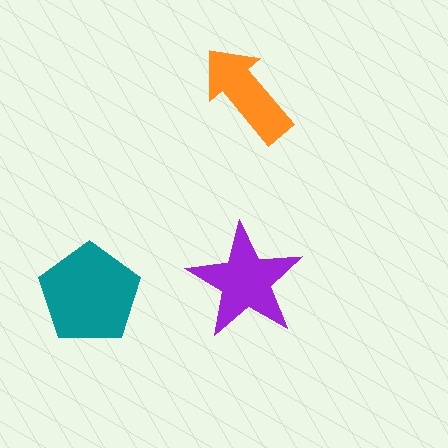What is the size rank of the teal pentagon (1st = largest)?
1st.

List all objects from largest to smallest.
The teal pentagon, the purple star, the orange arrow.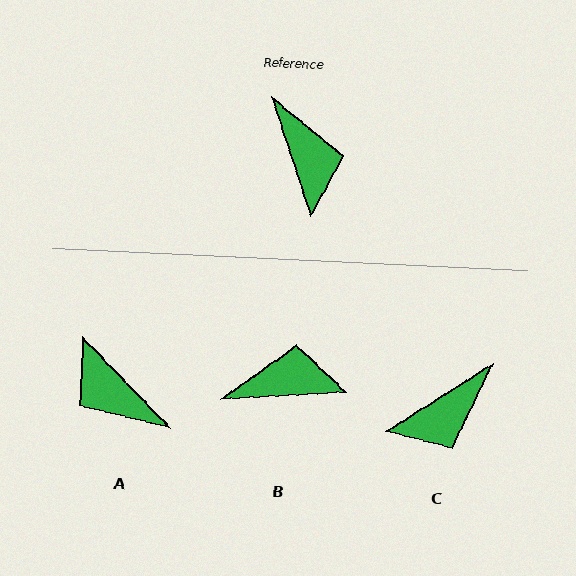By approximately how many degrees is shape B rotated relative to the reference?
Approximately 75 degrees counter-clockwise.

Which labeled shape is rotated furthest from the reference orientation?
A, about 154 degrees away.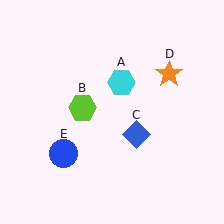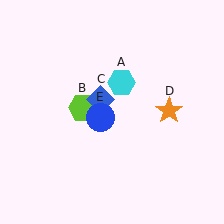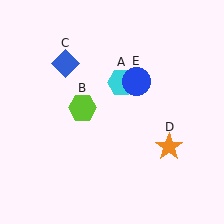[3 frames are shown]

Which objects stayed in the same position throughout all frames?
Cyan hexagon (object A) and lime hexagon (object B) remained stationary.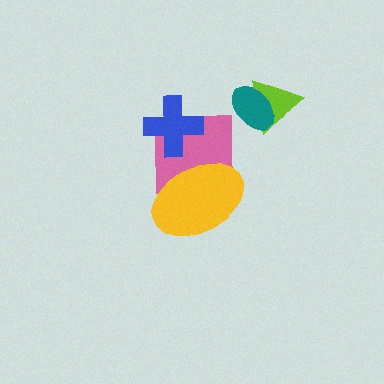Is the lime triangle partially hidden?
Yes, it is partially covered by another shape.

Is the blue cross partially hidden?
No, no other shape covers it.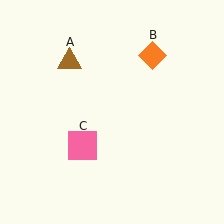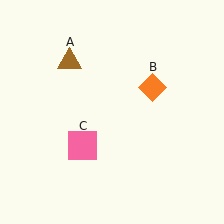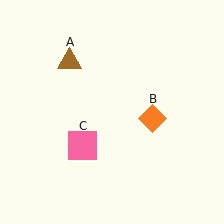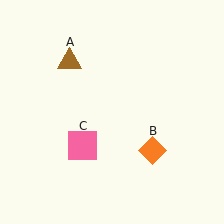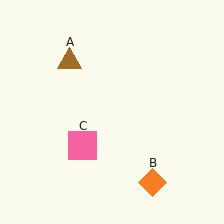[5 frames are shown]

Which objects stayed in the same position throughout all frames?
Brown triangle (object A) and pink square (object C) remained stationary.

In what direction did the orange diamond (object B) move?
The orange diamond (object B) moved down.